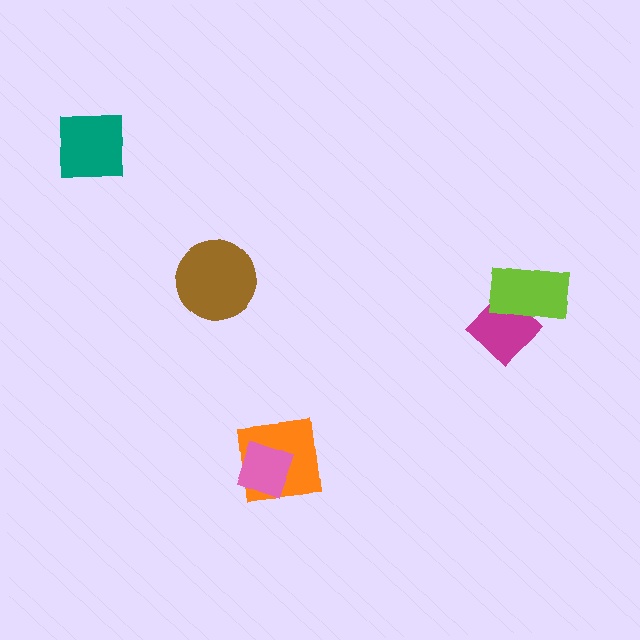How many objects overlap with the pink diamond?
1 object overlaps with the pink diamond.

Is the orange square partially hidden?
Yes, it is partially covered by another shape.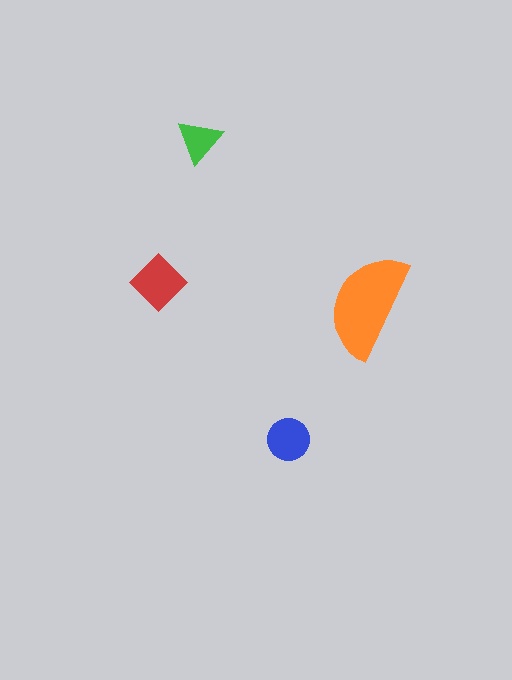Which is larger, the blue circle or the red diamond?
The red diamond.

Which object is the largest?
The orange semicircle.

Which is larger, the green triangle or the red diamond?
The red diamond.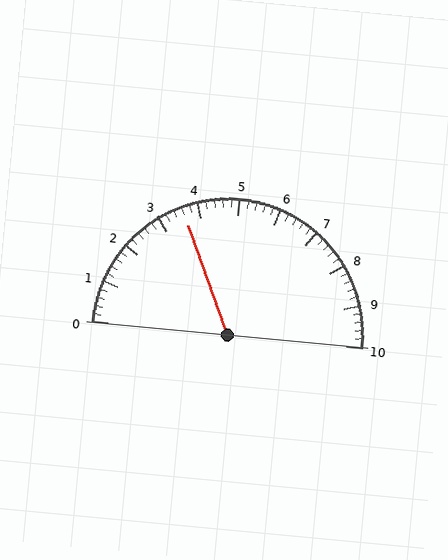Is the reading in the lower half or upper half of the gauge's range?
The reading is in the lower half of the range (0 to 10).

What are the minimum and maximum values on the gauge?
The gauge ranges from 0 to 10.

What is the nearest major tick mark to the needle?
The nearest major tick mark is 4.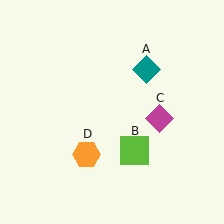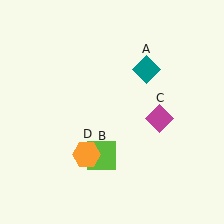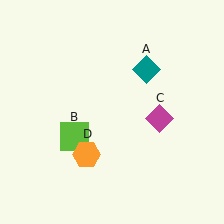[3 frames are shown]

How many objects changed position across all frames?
1 object changed position: lime square (object B).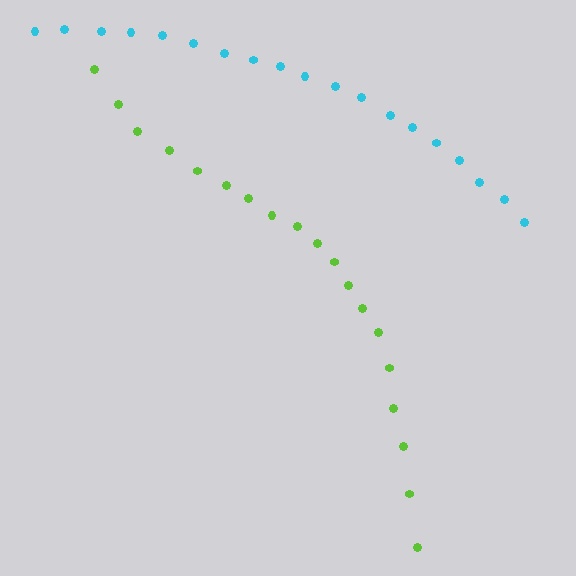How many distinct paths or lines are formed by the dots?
There are 2 distinct paths.